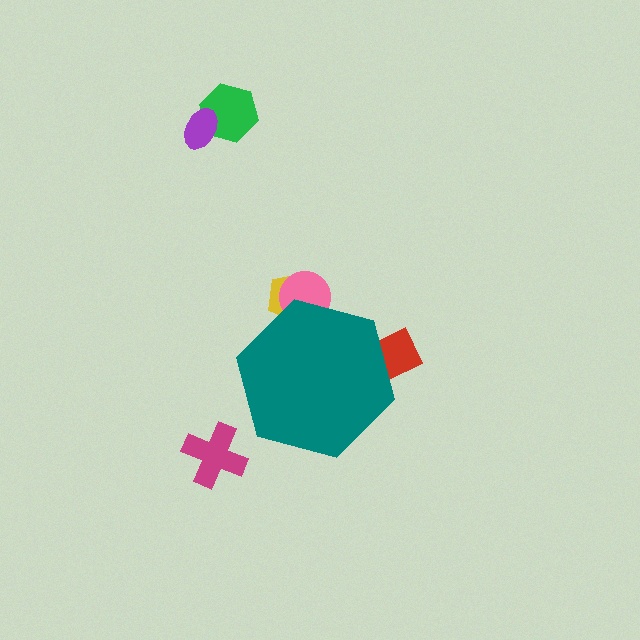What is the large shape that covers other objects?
A teal hexagon.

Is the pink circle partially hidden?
Yes, the pink circle is partially hidden behind the teal hexagon.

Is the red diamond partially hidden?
Yes, the red diamond is partially hidden behind the teal hexagon.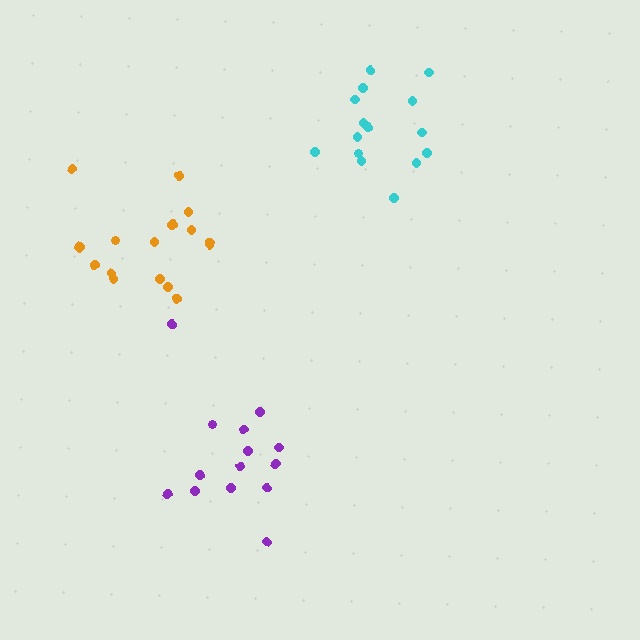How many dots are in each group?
Group 1: 15 dots, Group 2: 19 dots, Group 3: 14 dots (48 total).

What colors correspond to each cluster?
The clusters are colored: cyan, orange, purple.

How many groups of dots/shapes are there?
There are 3 groups.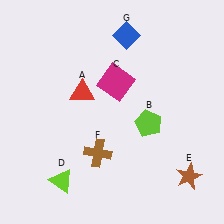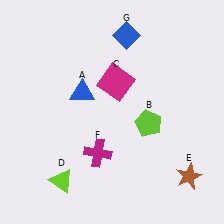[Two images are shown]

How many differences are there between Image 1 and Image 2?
There are 2 differences between the two images.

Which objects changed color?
A changed from red to blue. F changed from brown to magenta.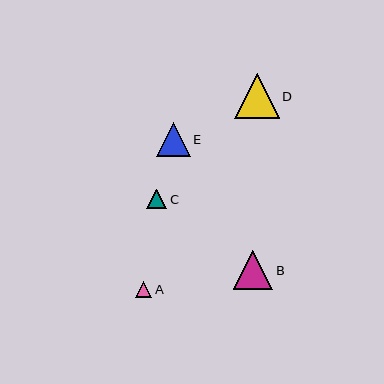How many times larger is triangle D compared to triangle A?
Triangle D is approximately 2.8 times the size of triangle A.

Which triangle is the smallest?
Triangle A is the smallest with a size of approximately 16 pixels.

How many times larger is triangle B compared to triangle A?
Triangle B is approximately 2.5 times the size of triangle A.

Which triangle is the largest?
Triangle D is the largest with a size of approximately 45 pixels.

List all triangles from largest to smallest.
From largest to smallest: D, B, E, C, A.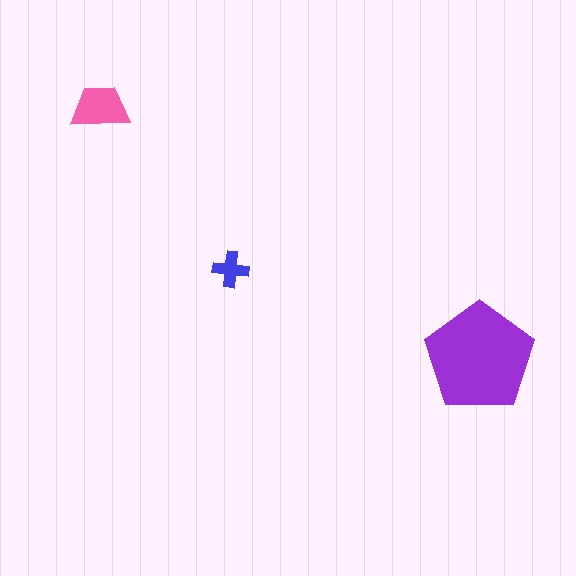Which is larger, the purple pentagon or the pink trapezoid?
The purple pentagon.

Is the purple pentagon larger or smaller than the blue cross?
Larger.